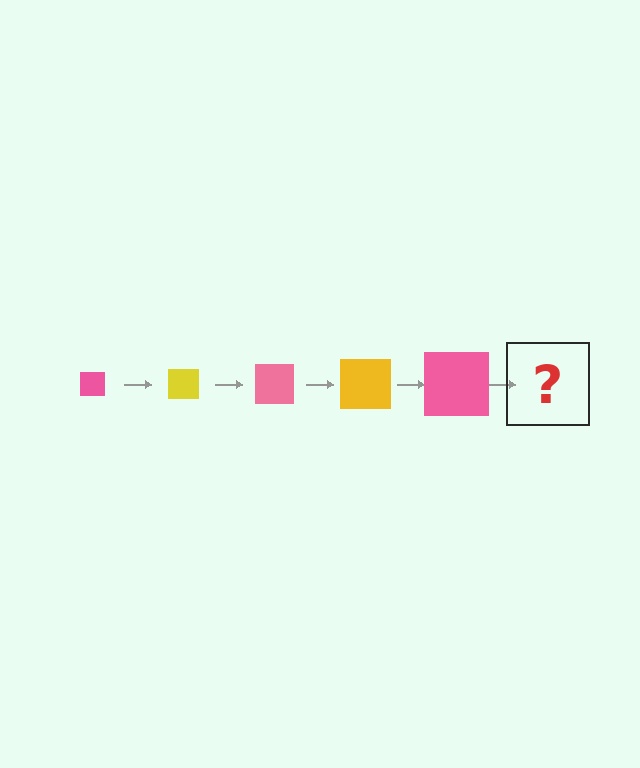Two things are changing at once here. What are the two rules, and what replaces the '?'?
The two rules are that the square grows larger each step and the color cycles through pink and yellow. The '?' should be a yellow square, larger than the previous one.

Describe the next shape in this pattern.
It should be a yellow square, larger than the previous one.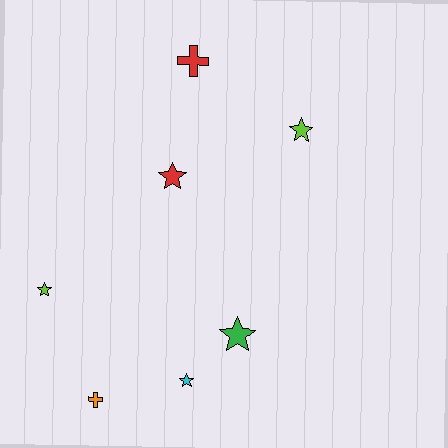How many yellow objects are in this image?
There are no yellow objects.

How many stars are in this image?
There are 5 stars.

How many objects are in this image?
There are 7 objects.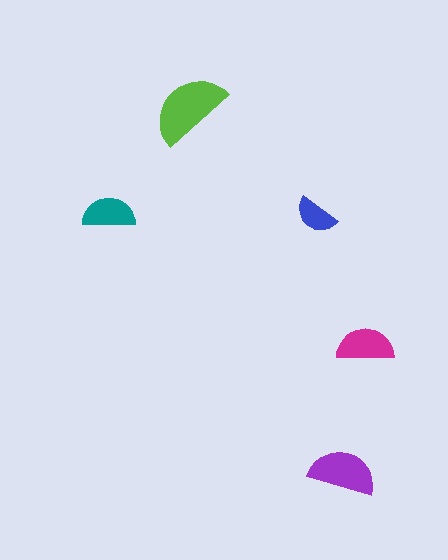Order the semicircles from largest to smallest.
the lime one, the purple one, the magenta one, the teal one, the blue one.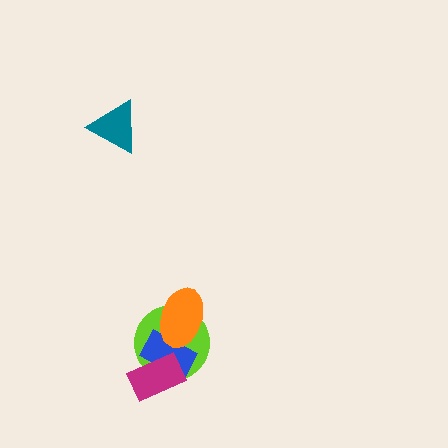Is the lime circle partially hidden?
Yes, it is partially covered by another shape.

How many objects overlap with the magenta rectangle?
2 objects overlap with the magenta rectangle.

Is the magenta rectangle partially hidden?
No, no other shape covers it.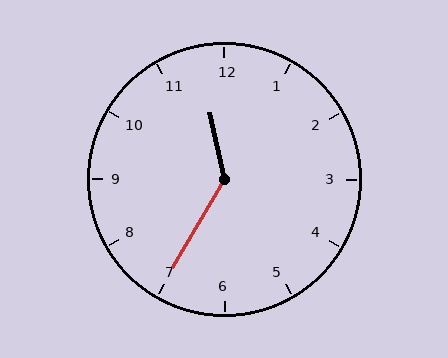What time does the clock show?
11:35.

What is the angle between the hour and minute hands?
Approximately 138 degrees.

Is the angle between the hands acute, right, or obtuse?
It is obtuse.